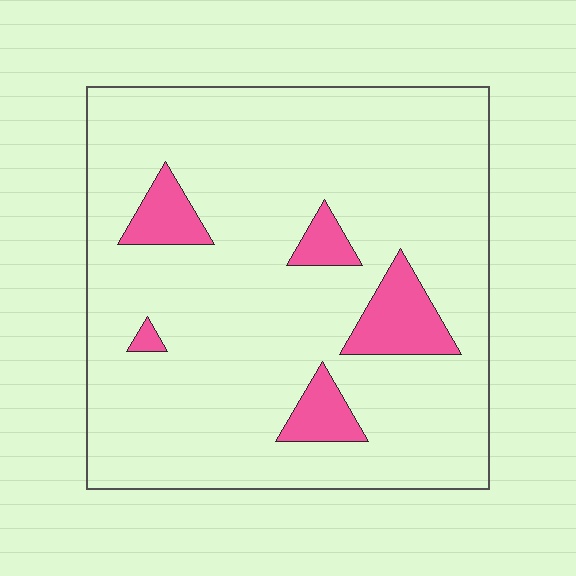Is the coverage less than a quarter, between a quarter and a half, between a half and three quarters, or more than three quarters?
Less than a quarter.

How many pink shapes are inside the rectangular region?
5.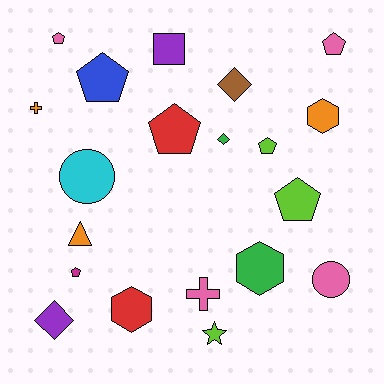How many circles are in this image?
There are 2 circles.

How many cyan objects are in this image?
There is 1 cyan object.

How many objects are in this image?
There are 20 objects.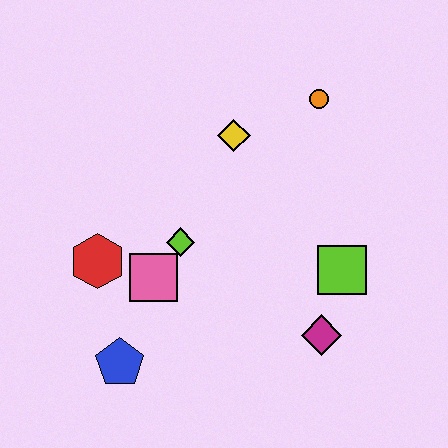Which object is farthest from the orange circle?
The blue pentagon is farthest from the orange circle.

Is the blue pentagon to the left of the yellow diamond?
Yes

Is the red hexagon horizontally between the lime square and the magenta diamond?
No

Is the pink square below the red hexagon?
Yes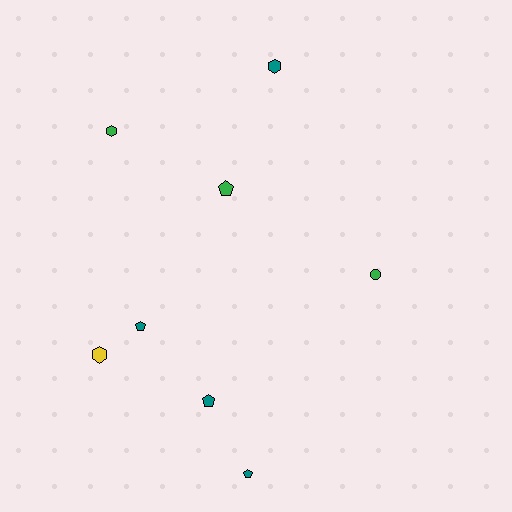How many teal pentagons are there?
There are 3 teal pentagons.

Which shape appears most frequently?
Pentagon, with 4 objects.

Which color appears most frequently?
Teal, with 4 objects.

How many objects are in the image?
There are 8 objects.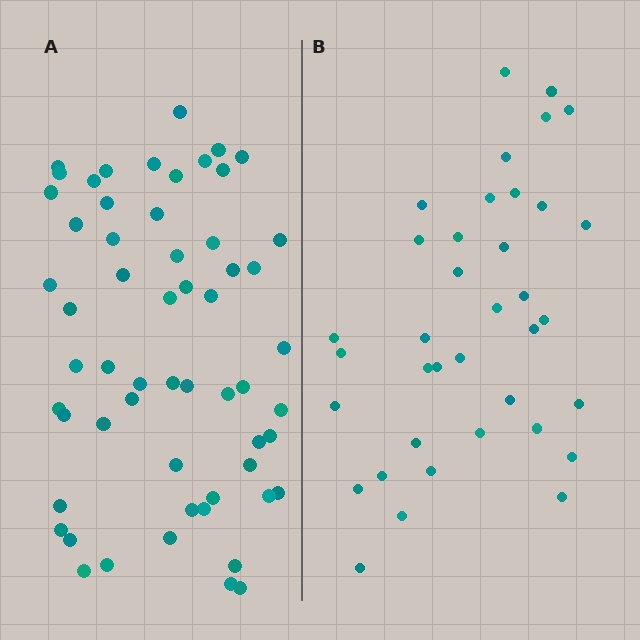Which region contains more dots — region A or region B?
Region A (the left region) has more dots.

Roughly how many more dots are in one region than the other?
Region A has approximately 20 more dots than region B.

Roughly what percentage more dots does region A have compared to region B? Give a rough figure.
About 55% more.